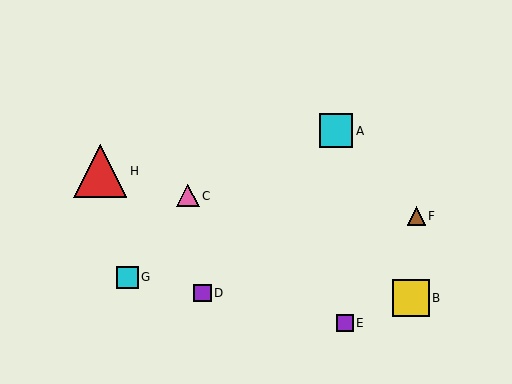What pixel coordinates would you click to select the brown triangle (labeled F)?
Click at (416, 216) to select the brown triangle F.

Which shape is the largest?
The red triangle (labeled H) is the largest.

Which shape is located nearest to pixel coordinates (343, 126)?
The cyan square (labeled A) at (336, 131) is nearest to that location.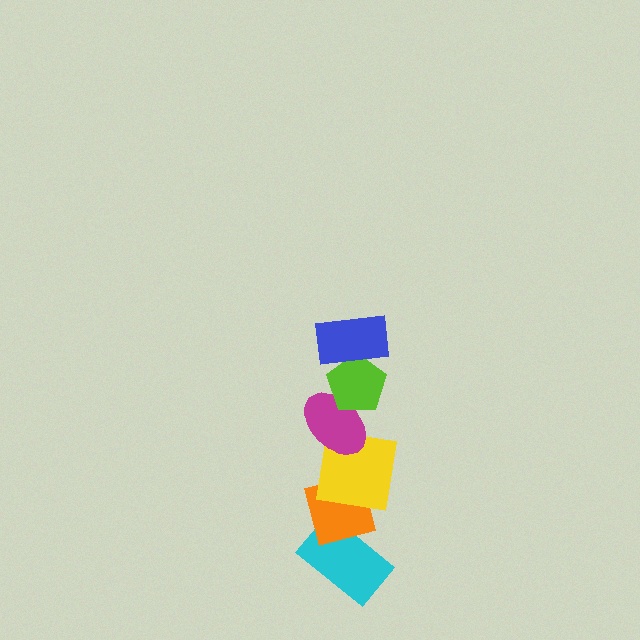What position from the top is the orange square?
The orange square is 5th from the top.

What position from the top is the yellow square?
The yellow square is 4th from the top.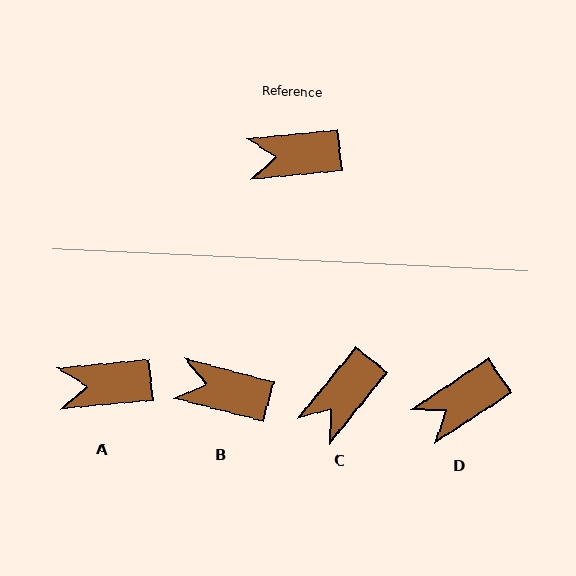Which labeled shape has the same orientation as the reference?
A.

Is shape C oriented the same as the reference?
No, it is off by about 45 degrees.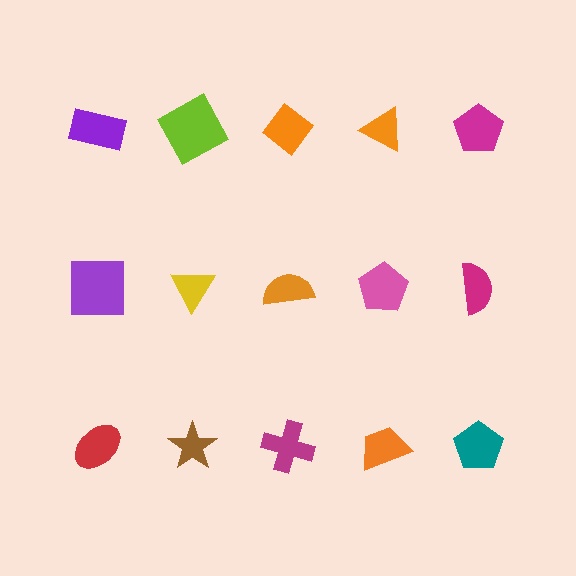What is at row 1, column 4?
An orange triangle.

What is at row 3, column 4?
An orange trapezoid.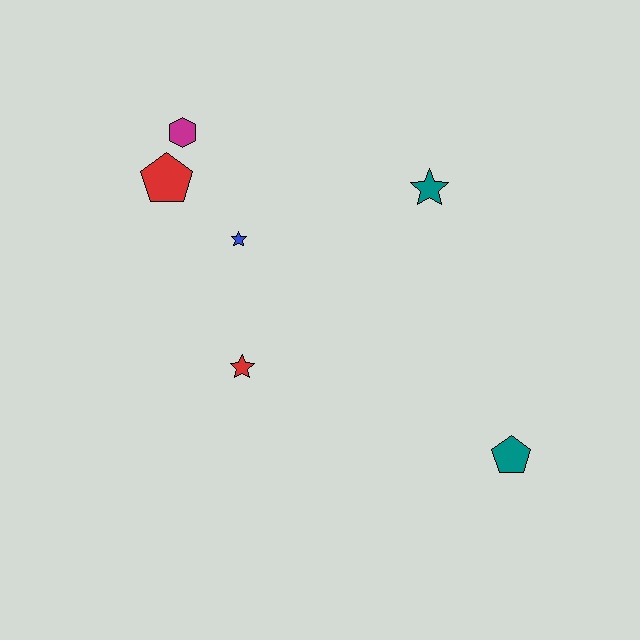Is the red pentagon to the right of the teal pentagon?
No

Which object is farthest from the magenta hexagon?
The teal pentagon is farthest from the magenta hexagon.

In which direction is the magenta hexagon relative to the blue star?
The magenta hexagon is above the blue star.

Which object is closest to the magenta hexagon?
The red pentagon is closest to the magenta hexagon.